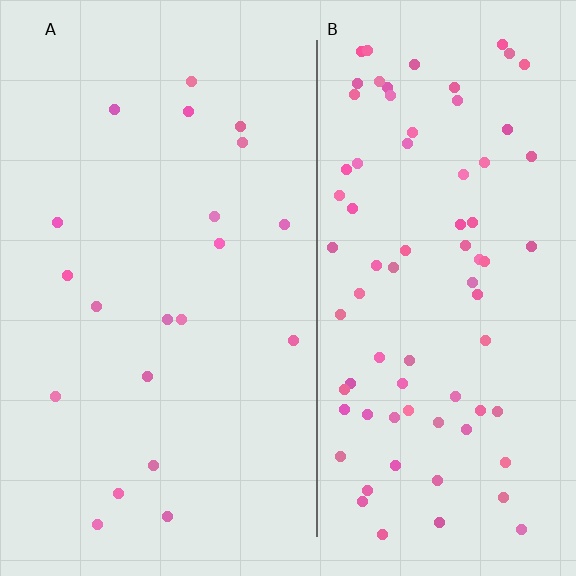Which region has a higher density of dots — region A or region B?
B (the right).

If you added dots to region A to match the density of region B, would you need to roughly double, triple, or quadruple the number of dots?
Approximately quadruple.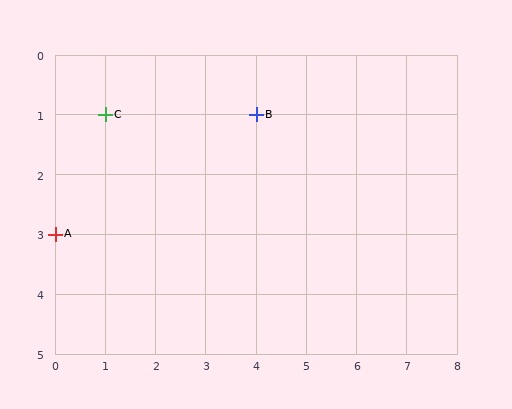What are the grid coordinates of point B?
Point B is at grid coordinates (4, 1).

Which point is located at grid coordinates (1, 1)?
Point C is at (1, 1).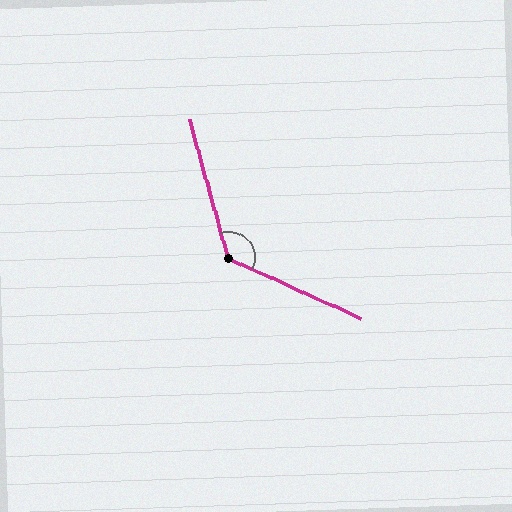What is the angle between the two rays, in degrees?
Approximately 130 degrees.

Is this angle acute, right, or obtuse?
It is obtuse.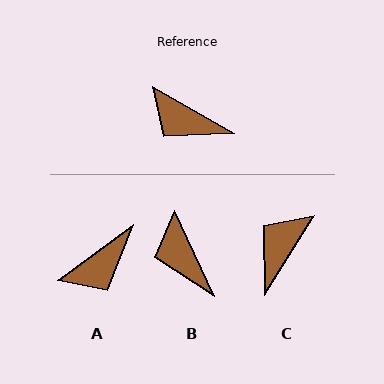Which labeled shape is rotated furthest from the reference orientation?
C, about 92 degrees away.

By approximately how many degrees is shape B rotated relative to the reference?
Approximately 35 degrees clockwise.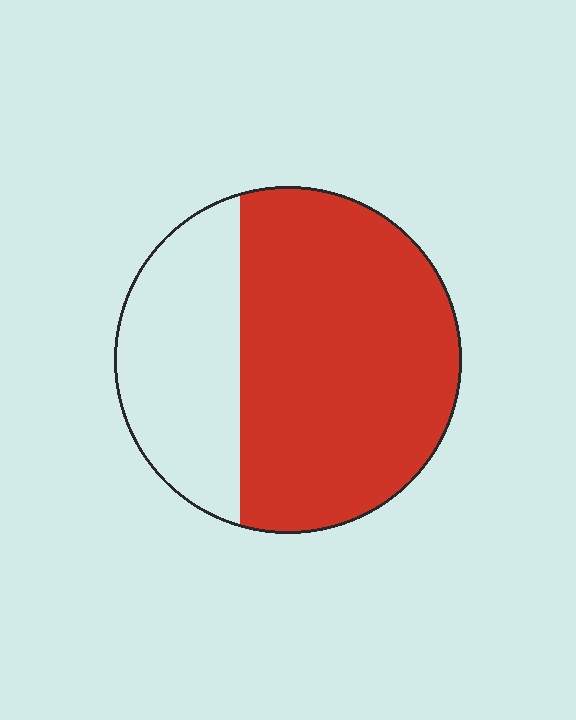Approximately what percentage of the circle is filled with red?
Approximately 65%.